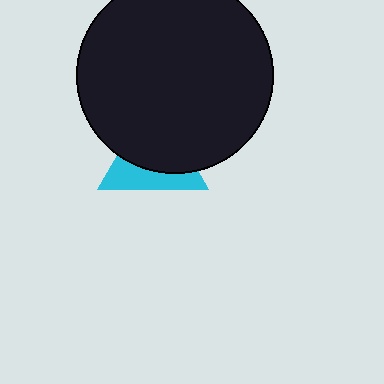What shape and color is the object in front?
The object in front is a black circle.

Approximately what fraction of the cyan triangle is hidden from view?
Roughly 62% of the cyan triangle is hidden behind the black circle.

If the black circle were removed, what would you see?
You would see the complete cyan triangle.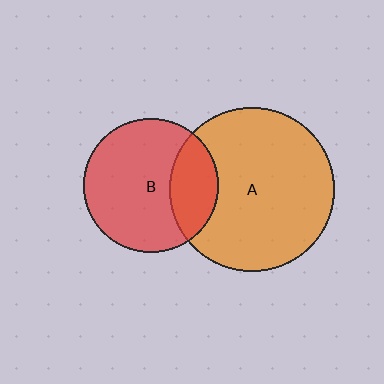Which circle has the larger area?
Circle A (orange).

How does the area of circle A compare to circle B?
Approximately 1.5 times.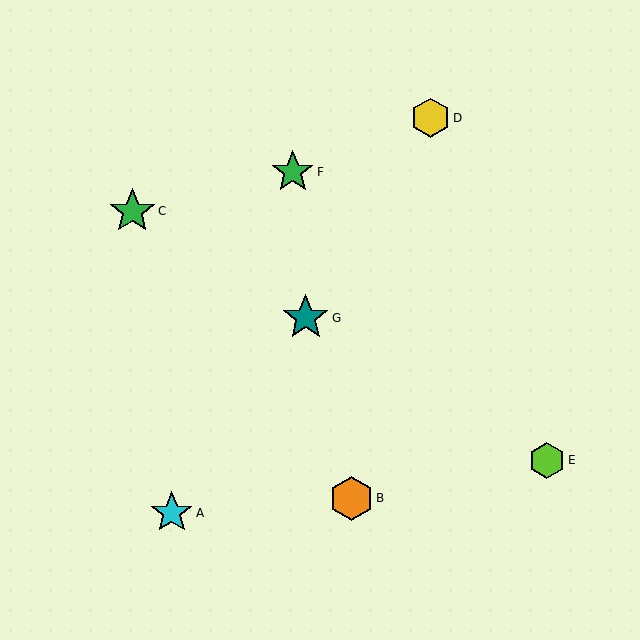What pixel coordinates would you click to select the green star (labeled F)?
Click at (293, 172) to select the green star F.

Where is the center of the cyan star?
The center of the cyan star is at (172, 513).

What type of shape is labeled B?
Shape B is an orange hexagon.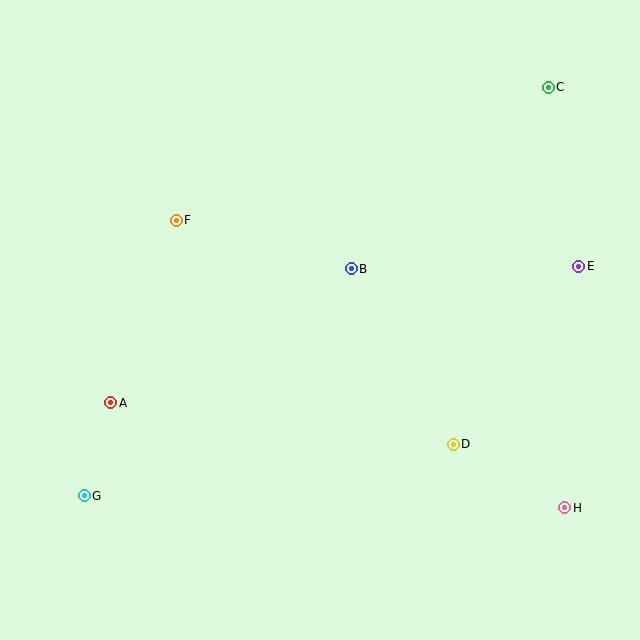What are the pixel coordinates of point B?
Point B is at (351, 269).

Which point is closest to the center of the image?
Point B at (351, 269) is closest to the center.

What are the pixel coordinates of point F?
Point F is at (176, 220).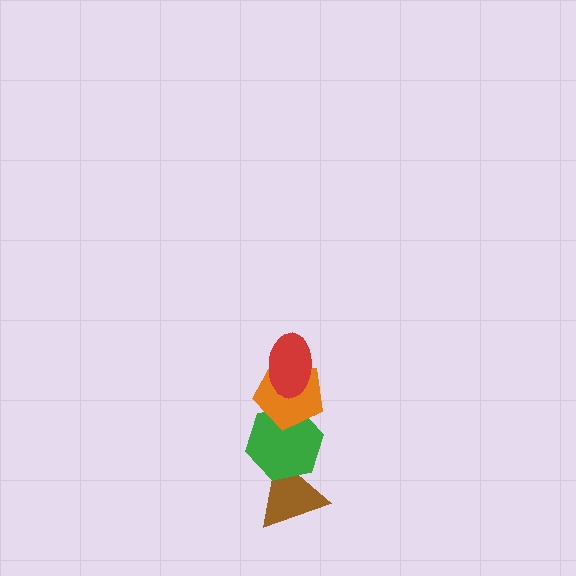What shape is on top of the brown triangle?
The green hexagon is on top of the brown triangle.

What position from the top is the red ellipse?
The red ellipse is 1st from the top.